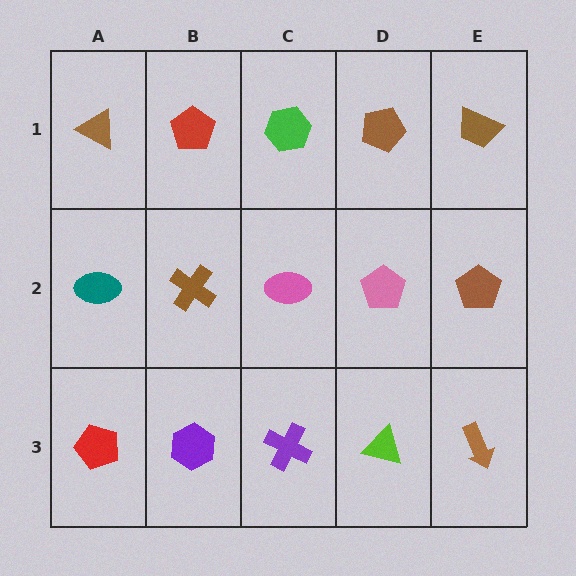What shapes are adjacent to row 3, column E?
A brown pentagon (row 2, column E), a lime triangle (row 3, column D).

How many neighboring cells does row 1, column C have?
3.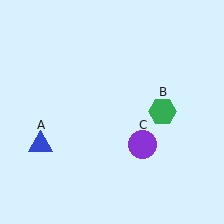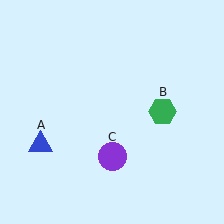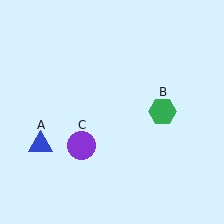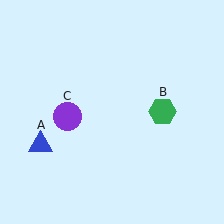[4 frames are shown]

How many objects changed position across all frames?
1 object changed position: purple circle (object C).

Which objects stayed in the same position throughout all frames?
Blue triangle (object A) and green hexagon (object B) remained stationary.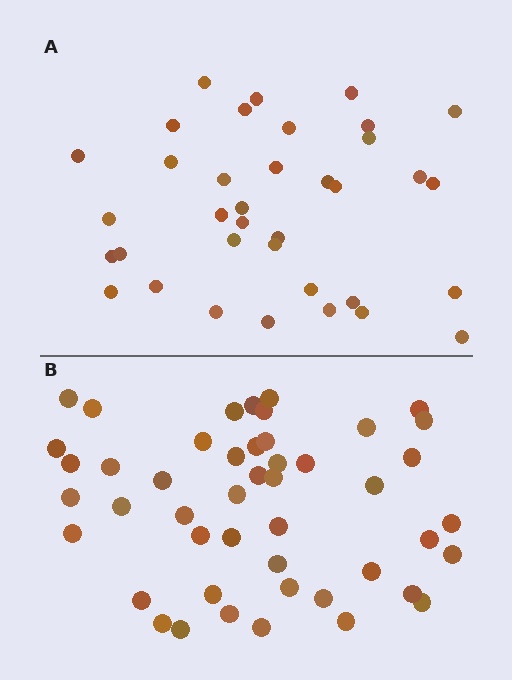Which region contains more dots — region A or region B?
Region B (the bottom region) has more dots.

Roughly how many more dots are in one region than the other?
Region B has roughly 12 or so more dots than region A.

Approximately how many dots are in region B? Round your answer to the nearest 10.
About 50 dots. (The exact count is 47, which rounds to 50.)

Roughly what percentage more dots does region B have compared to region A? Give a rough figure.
About 30% more.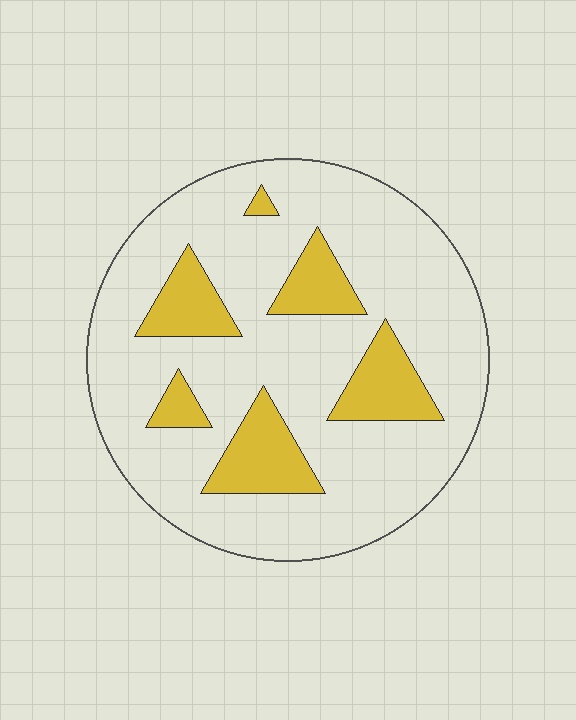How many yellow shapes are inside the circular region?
6.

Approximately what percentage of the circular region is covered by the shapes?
Approximately 20%.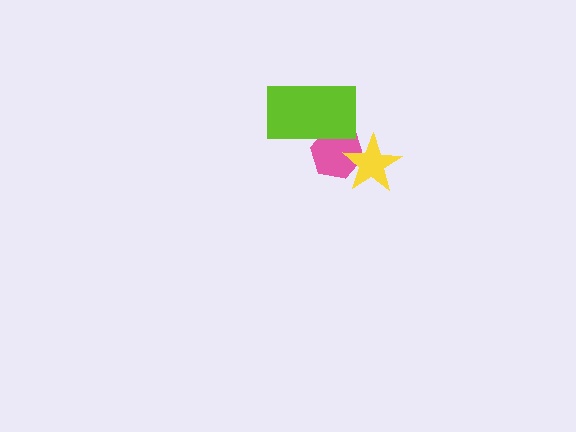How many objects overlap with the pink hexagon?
2 objects overlap with the pink hexagon.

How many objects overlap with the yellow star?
1 object overlaps with the yellow star.